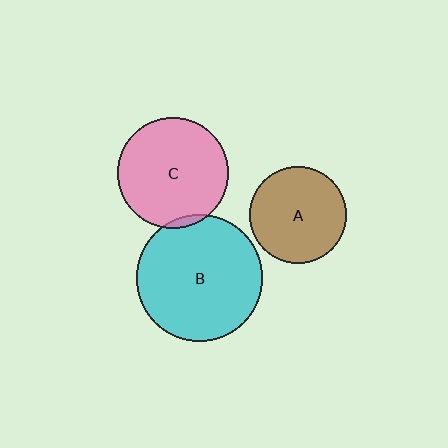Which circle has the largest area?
Circle B (cyan).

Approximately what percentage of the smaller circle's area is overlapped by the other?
Approximately 5%.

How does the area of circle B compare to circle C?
Approximately 1.3 times.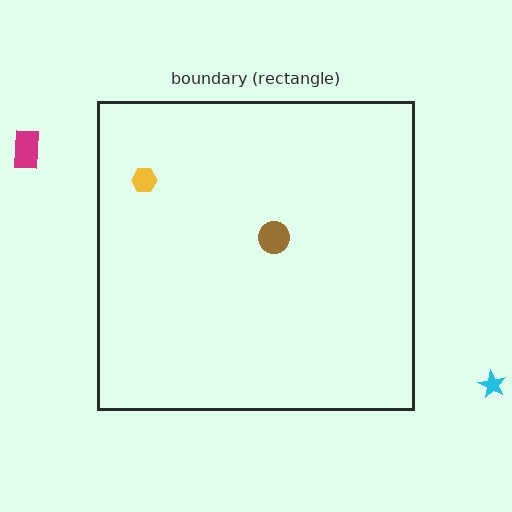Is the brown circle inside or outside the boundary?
Inside.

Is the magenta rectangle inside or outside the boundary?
Outside.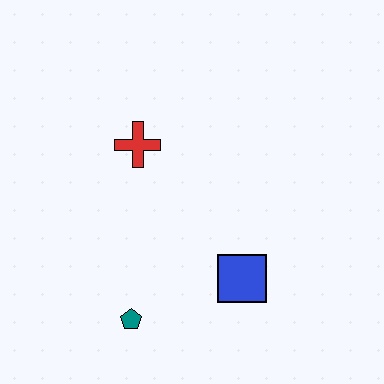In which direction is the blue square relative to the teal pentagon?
The blue square is to the right of the teal pentagon.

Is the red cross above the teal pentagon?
Yes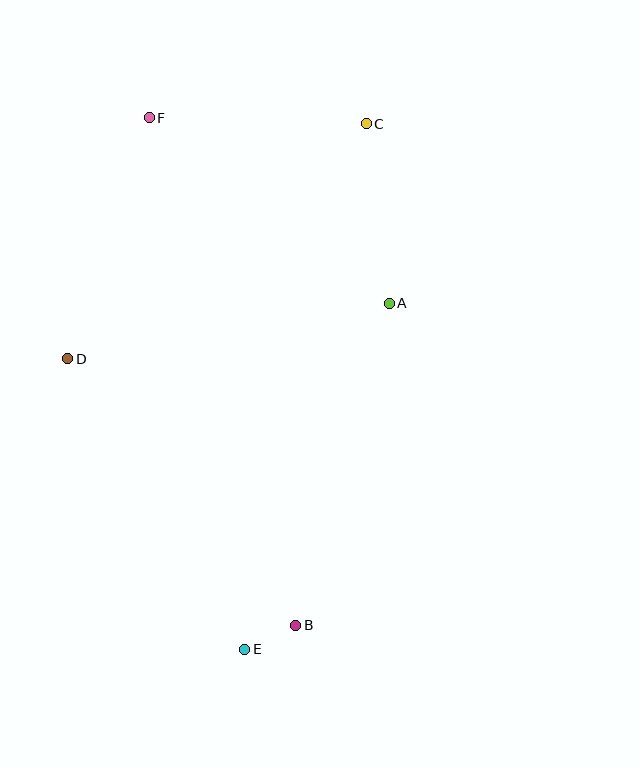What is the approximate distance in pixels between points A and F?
The distance between A and F is approximately 303 pixels.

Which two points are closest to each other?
Points B and E are closest to each other.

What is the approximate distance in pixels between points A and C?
The distance between A and C is approximately 181 pixels.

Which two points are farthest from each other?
Points E and F are farthest from each other.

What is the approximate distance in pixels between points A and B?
The distance between A and B is approximately 335 pixels.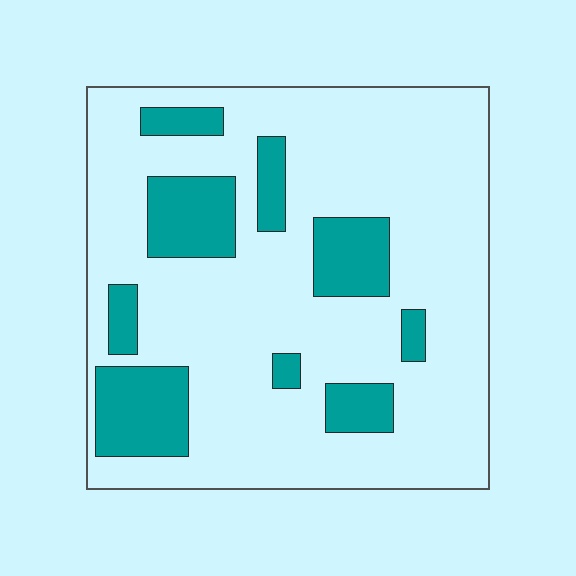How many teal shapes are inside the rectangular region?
9.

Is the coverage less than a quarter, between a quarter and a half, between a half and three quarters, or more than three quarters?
Less than a quarter.